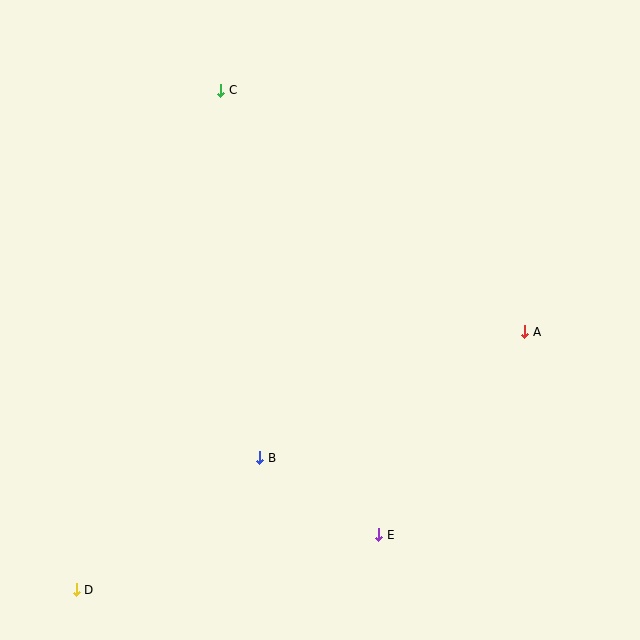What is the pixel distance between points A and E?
The distance between A and E is 250 pixels.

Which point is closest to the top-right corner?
Point A is closest to the top-right corner.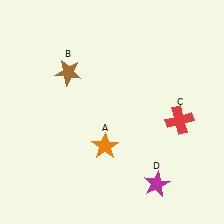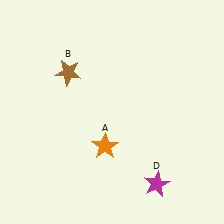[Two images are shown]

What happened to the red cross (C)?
The red cross (C) was removed in Image 2. It was in the bottom-right area of Image 1.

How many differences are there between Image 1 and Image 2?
There is 1 difference between the two images.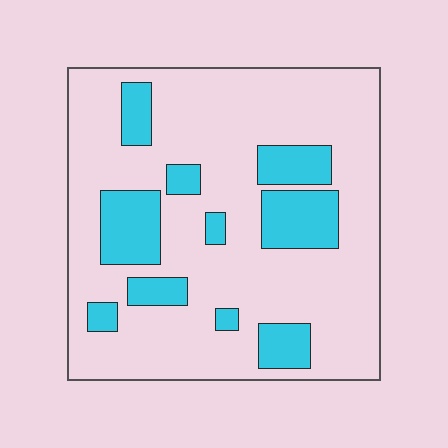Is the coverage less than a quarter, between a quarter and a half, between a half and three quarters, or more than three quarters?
Less than a quarter.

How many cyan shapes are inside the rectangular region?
10.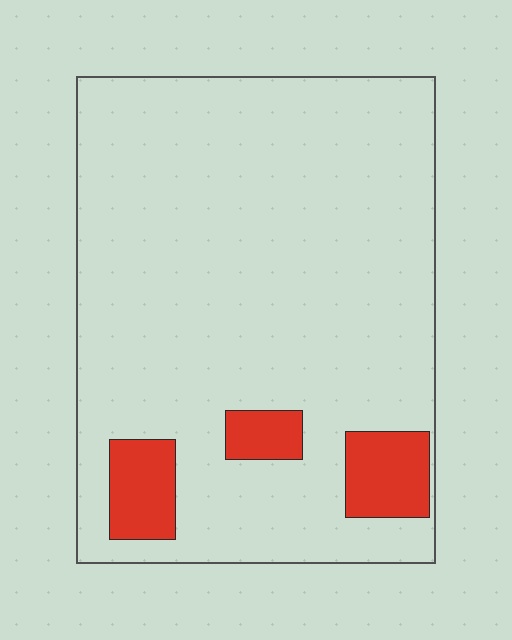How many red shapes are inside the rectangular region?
3.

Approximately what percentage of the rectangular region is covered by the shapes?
Approximately 10%.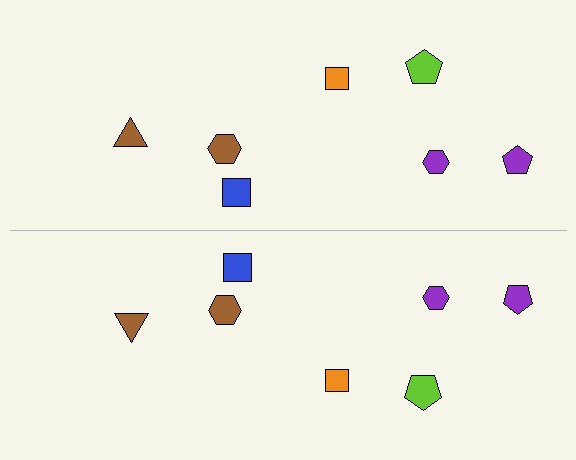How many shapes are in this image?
There are 14 shapes in this image.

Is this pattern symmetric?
Yes, this pattern has bilateral (reflection) symmetry.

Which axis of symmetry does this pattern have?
The pattern has a horizontal axis of symmetry running through the center of the image.